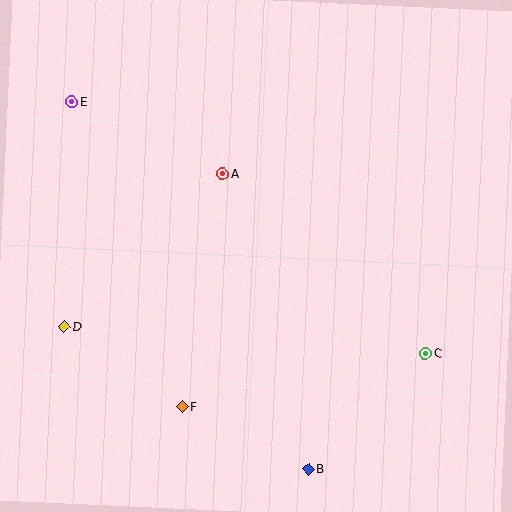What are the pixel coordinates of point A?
Point A is at (222, 174).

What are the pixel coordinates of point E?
Point E is at (72, 102).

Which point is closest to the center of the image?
Point A at (222, 174) is closest to the center.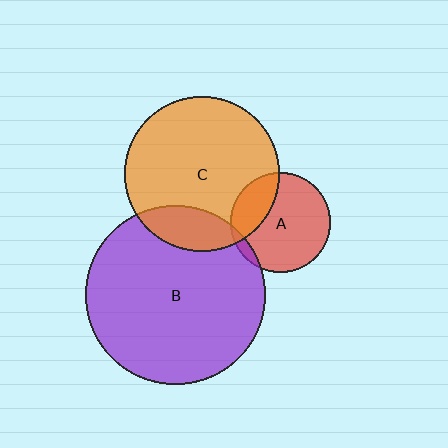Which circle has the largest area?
Circle B (purple).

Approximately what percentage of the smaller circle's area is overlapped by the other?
Approximately 25%.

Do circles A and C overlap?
Yes.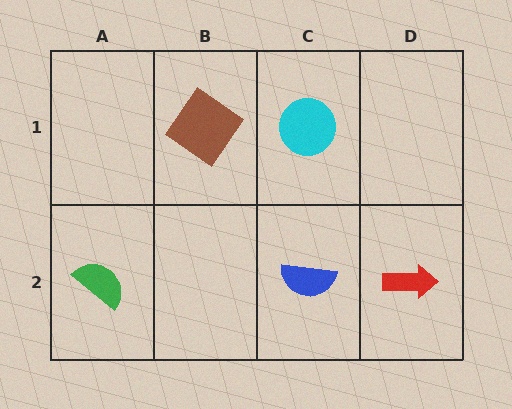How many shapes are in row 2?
3 shapes.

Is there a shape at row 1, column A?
No, that cell is empty.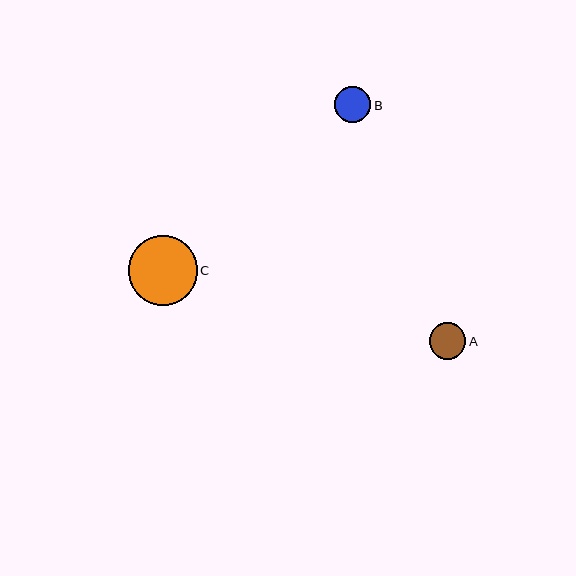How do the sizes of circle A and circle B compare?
Circle A and circle B are approximately the same size.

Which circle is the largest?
Circle C is the largest with a size of approximately 69 pixels.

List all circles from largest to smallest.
From largest to smallest: C, A, B.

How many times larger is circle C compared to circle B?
Circle C is approximately 1.9 times the size of circle B.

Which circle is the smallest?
Circle B is the smallest with a size of approximately 36 pixels.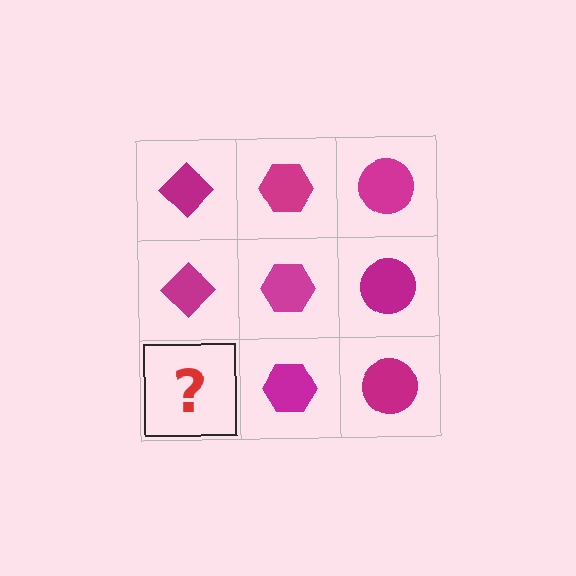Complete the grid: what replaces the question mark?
The question mark should be replaced with a magenta diamond.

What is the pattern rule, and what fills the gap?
The rule is that each column has a consistent shape. The gap should be filled with a magenta diamond.